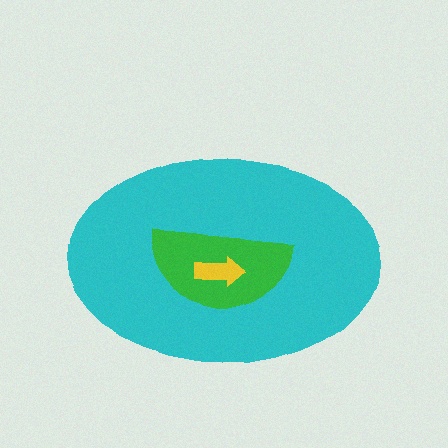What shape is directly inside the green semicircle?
The yellow arrow.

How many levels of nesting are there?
3.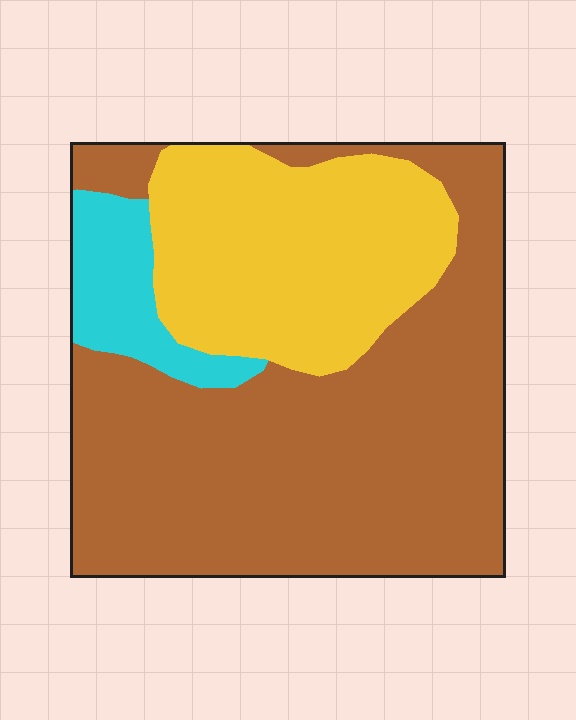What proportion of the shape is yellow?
Yellow covers around 30% of the shape.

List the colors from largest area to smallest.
From largest to smallest: brown, yellow, cyan.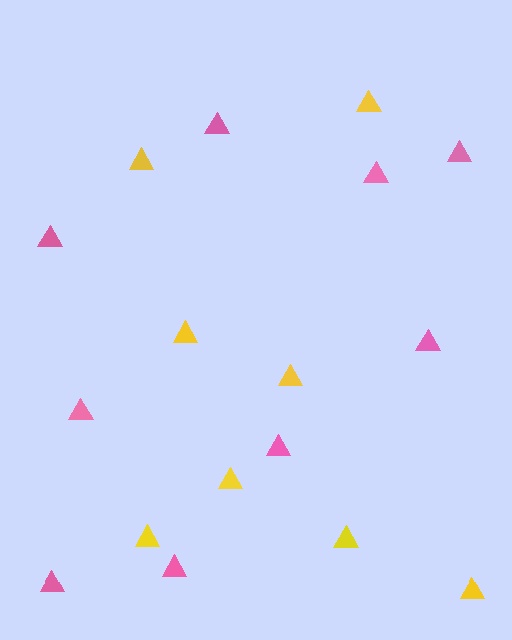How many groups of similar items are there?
There are 2 groups: one group of yellow triangles (8) and one group of pink triangles (9).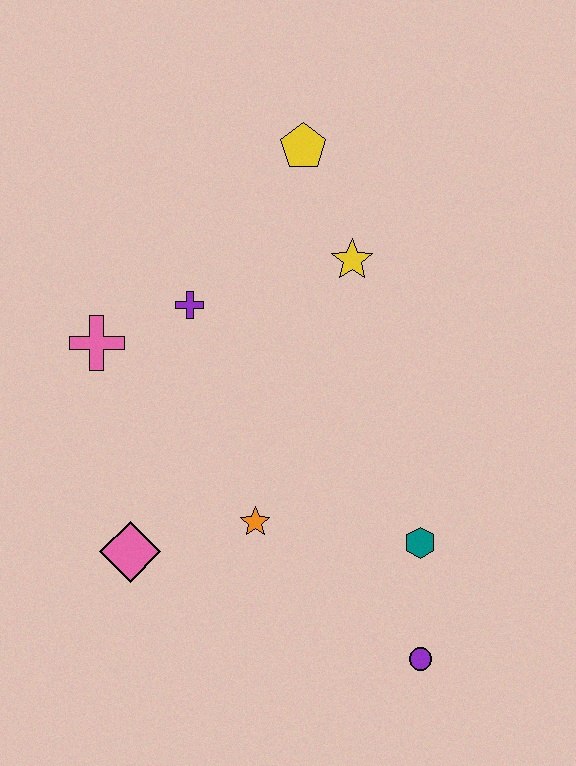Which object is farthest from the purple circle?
The yellow pentagon is farthest from the purple circle.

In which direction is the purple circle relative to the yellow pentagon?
The purple circle is below the yellow pentagon.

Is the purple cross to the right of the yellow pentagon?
No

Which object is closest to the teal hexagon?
The purple circle is closest to the teal hexagon.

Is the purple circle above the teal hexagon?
No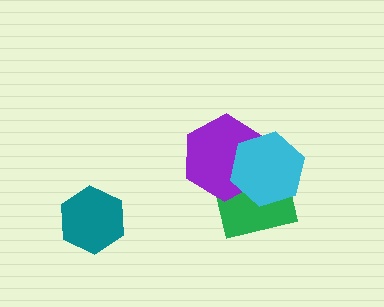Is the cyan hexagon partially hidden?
No, no other shape covers it.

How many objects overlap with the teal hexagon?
0 objects overlap with the teal hexagon.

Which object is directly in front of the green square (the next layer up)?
The purple hexagon is directly in front of the green square.